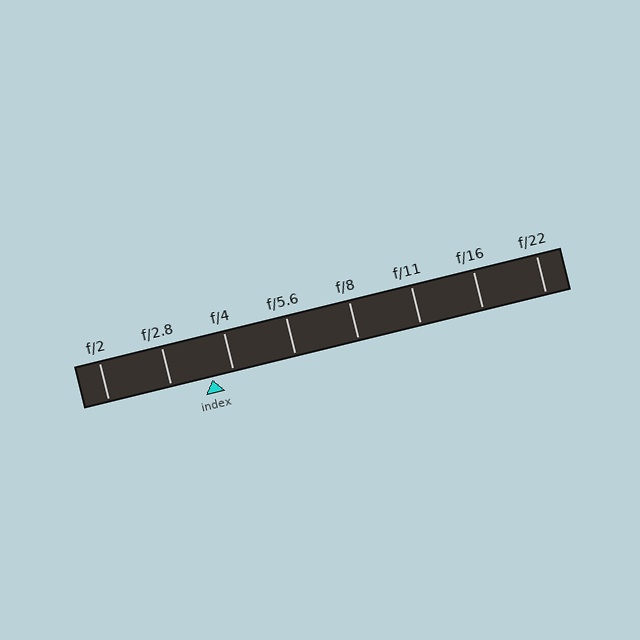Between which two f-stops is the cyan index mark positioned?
The index mark is between f/2.8 and f/4.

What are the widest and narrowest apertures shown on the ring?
The widest aperture shown is f/2 and the narrowest is f/22.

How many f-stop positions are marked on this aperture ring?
There are 8 f-stop positions marked.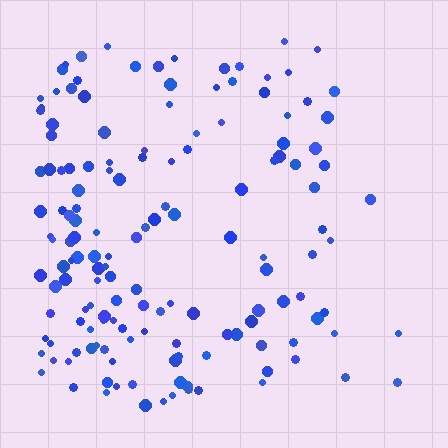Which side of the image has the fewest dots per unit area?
The right.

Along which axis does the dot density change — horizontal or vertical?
Horizontal.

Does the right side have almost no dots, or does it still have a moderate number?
Still a moderate number, just noticeably fewer than the left.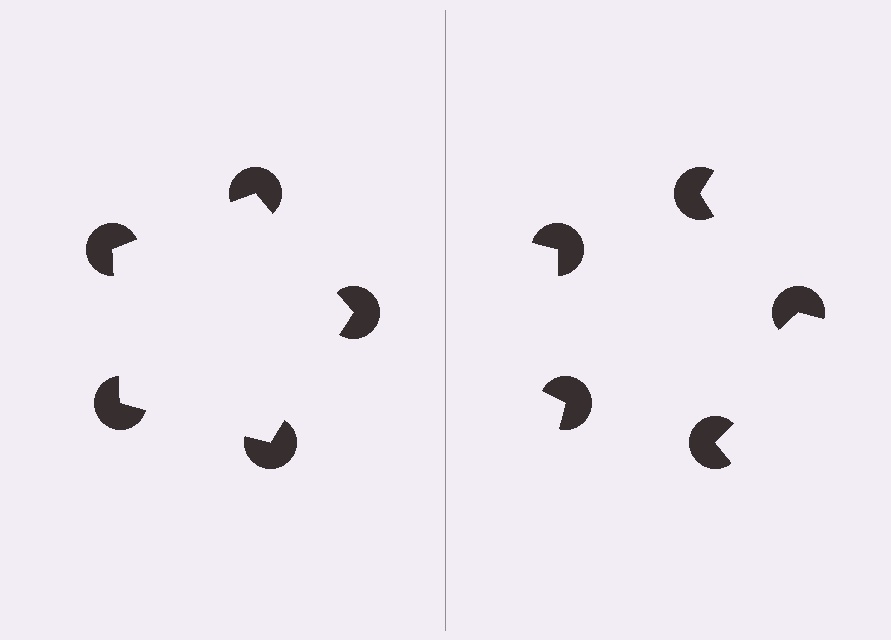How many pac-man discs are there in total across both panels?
10 — 5 on each side.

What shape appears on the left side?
An illusory pentagon.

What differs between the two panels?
The pac-man discs are positioned identically on both sides; only the wedge orientations differ. On the left they align to a pentagon; on the right they are misaligned.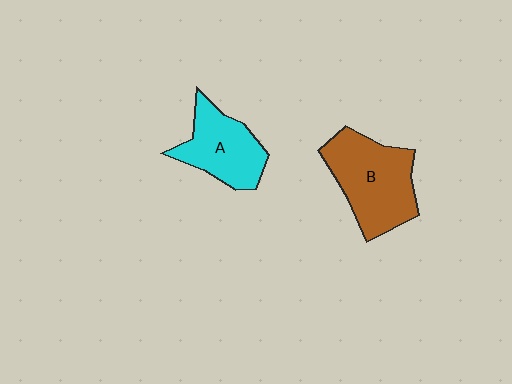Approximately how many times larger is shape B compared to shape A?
Approximately 1.3 times.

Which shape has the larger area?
Shape B (brown).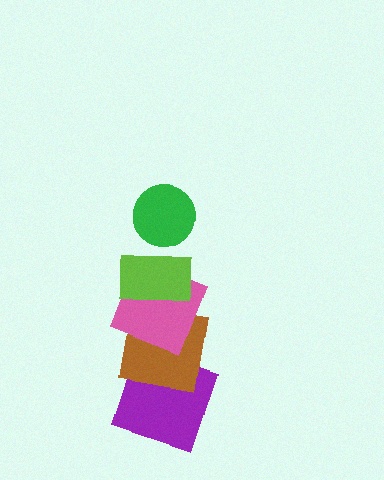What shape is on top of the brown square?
The pink square is on top of the brown square.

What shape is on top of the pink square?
The lime rectangle is on top of the pink square.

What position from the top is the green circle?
The green circle is 1st from the top.